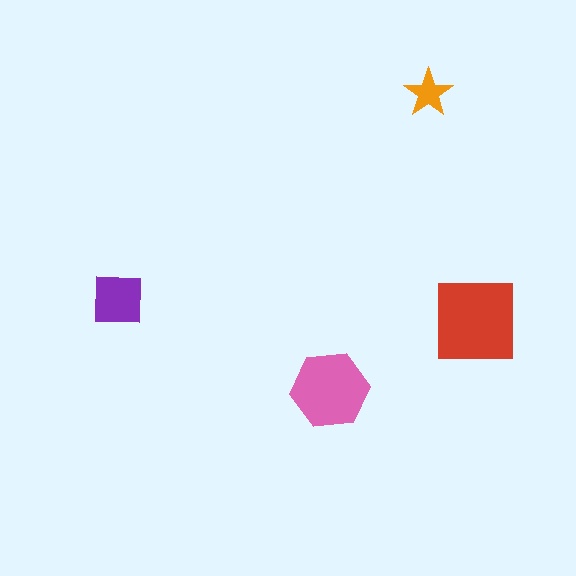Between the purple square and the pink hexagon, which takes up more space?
The pink hexagon.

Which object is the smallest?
The orange star.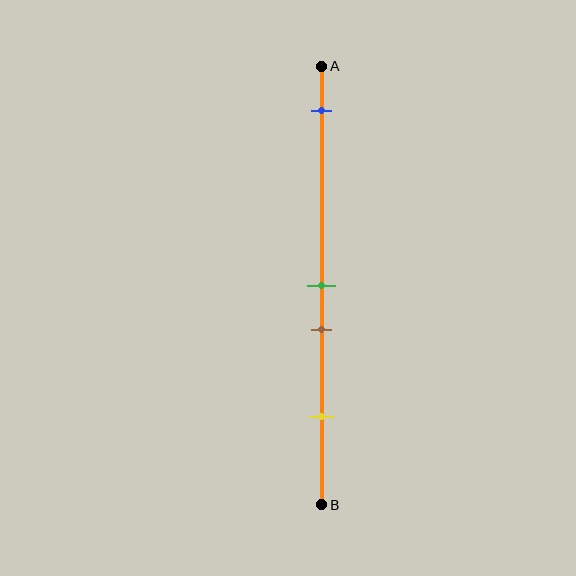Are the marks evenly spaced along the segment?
No, the marks are not evenly spaced.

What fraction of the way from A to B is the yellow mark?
The yellow mark is approximately 80% (0.8) of the way from A to B.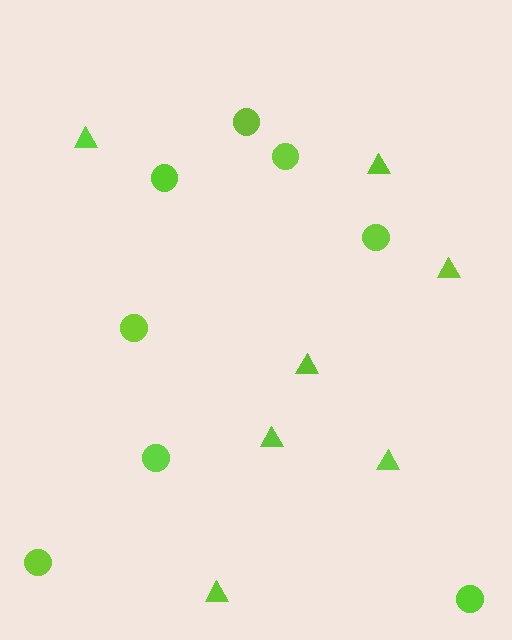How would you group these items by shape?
There are 2 groups: one group of circles (8) and one group of triangles (7).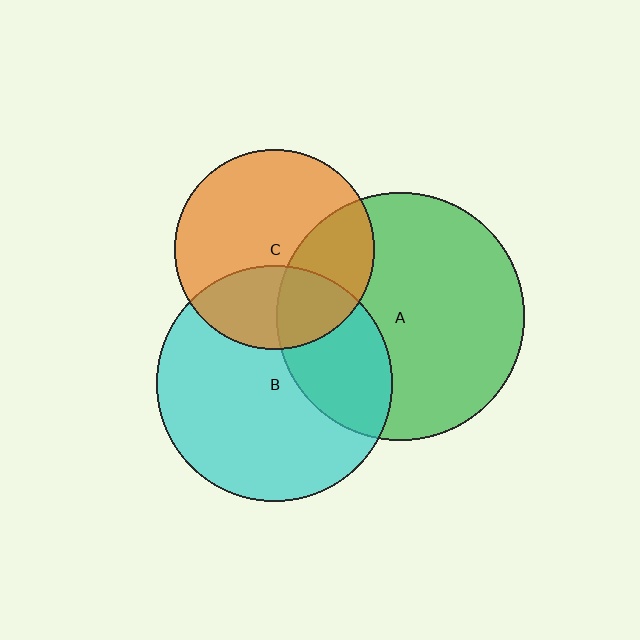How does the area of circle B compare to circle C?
Approximately 1.4 times.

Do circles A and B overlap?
Yes.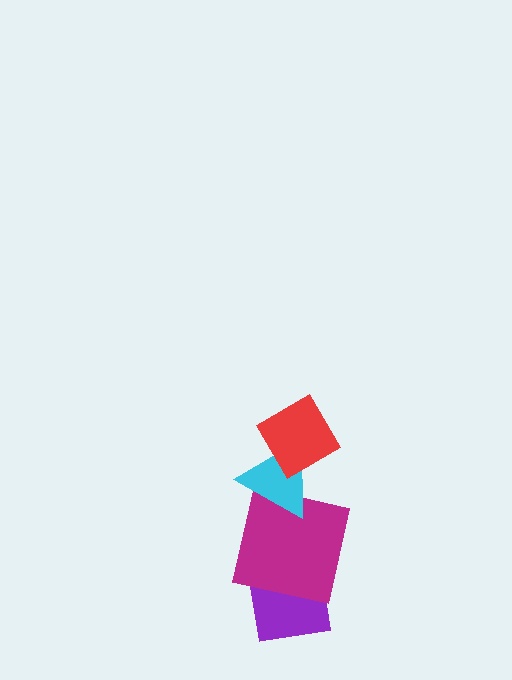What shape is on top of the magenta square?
The cyan triangle is on top of the magenta square.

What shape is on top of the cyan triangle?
The red diamond is on top of the cyan triangle.